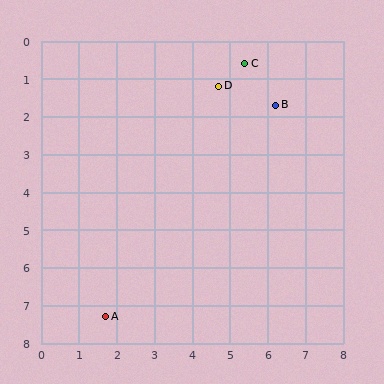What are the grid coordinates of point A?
Point A is at approximately (1.7, 7.3).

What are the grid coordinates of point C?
Point C is at approximately (5.4, 0.6).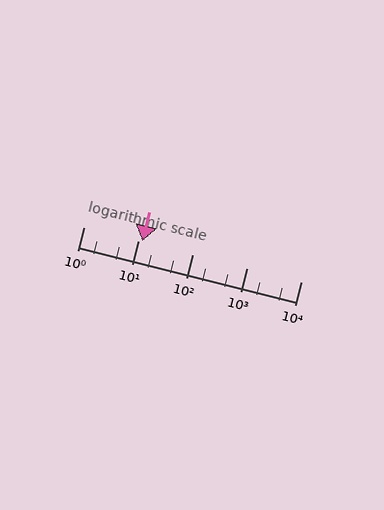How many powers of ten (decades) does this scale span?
The scale spans 4 decades, from 1 to 10000.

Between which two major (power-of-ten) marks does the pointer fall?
The pointer is between 10 and 100.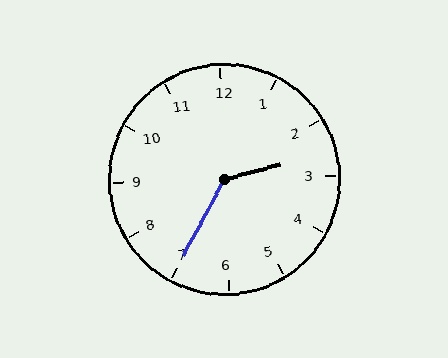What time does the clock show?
2:35.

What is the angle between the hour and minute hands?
Approximately 132 degrees.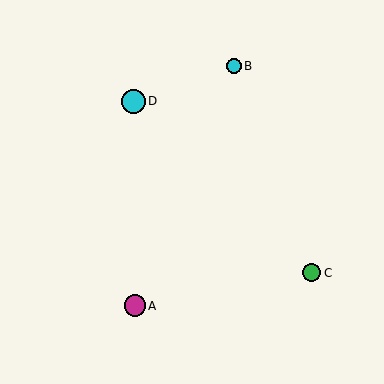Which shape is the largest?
The cyan circle (labeled D) is the largest.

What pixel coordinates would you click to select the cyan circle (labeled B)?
Click at (234, 66) to select the cyan circle B.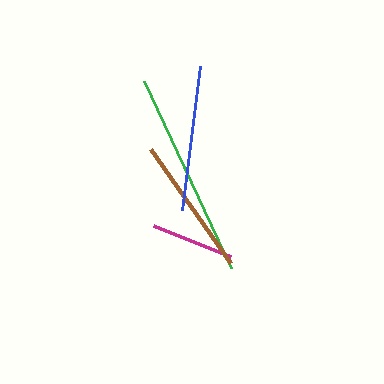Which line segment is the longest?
The green line is the longest at approximately 207 pixels.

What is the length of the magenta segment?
The magenta segment is approximately 83 pixels long.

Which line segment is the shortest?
The magenta line is the shortest at approximately 83 pixels.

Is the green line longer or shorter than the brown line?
The green line is longer than the brown line.